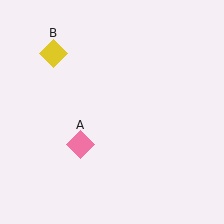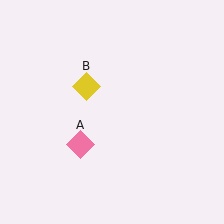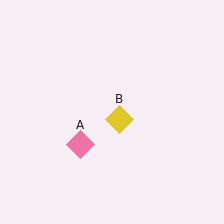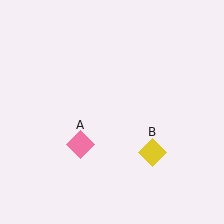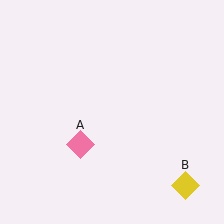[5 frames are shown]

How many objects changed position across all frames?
1 object changed position: yellow diamond (object B).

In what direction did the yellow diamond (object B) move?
The yellow diamond (object B) moved down and to the right.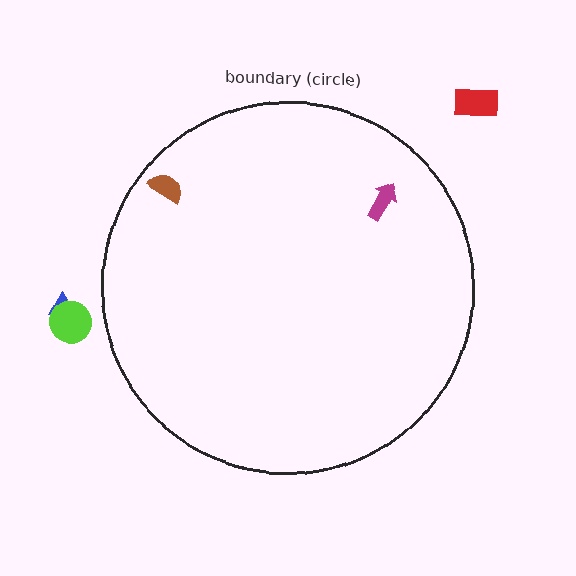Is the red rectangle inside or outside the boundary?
Outside.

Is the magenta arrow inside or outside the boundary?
Inside.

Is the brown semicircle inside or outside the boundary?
Inside.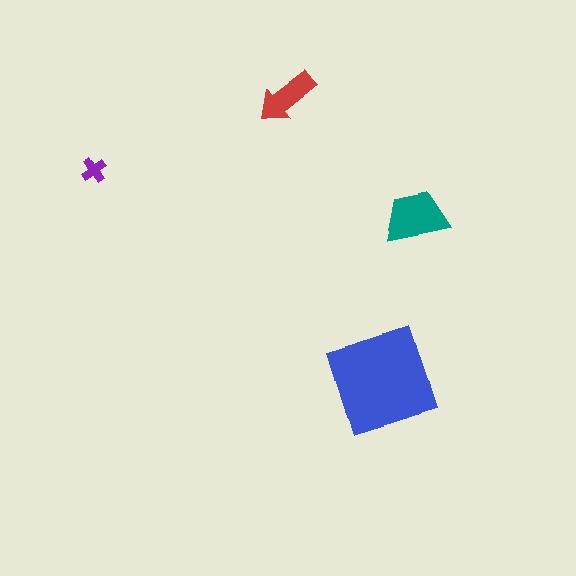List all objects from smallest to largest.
The purple cross, the red arrow, the teal trapezoid, the blue diamond.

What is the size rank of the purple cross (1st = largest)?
4th.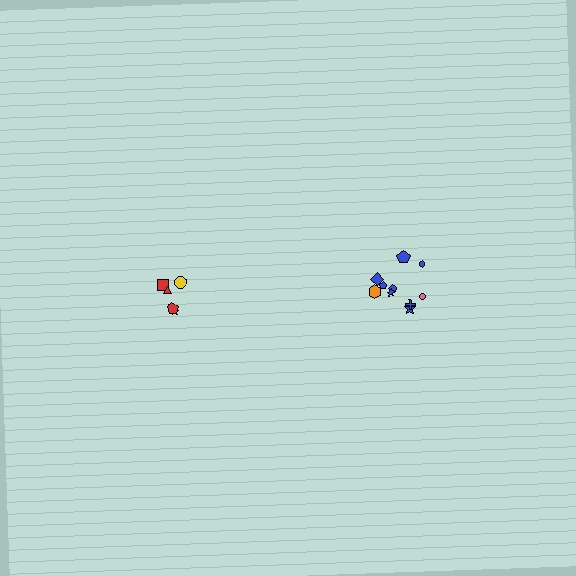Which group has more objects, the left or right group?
The right group.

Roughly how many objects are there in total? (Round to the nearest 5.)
Roughly 15 objects in total.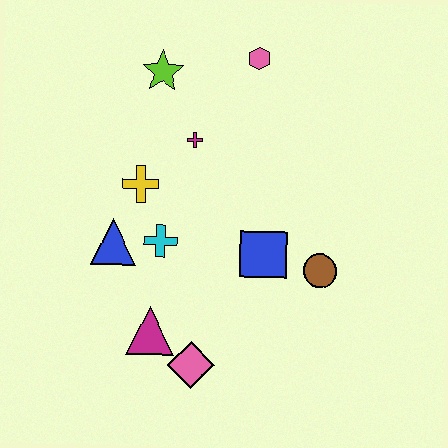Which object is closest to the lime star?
The magenta cross is closest to the lime star.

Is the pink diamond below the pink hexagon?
Yes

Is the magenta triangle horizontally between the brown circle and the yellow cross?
Yes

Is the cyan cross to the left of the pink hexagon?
Yes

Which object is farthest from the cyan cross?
The pink hexagon is farthest from the cyan cross.